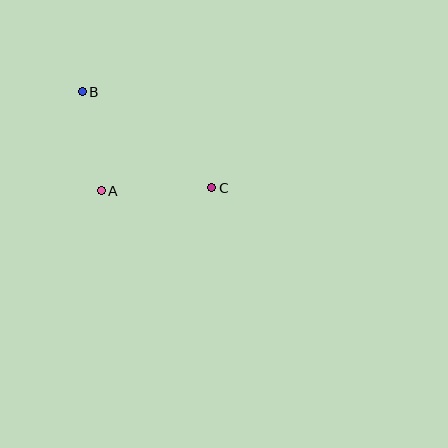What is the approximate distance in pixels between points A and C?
The distance between A and C is approximately 110 pixels.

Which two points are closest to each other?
Points A and B are closest to each other.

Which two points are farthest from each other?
Points B and C are farthest from each other.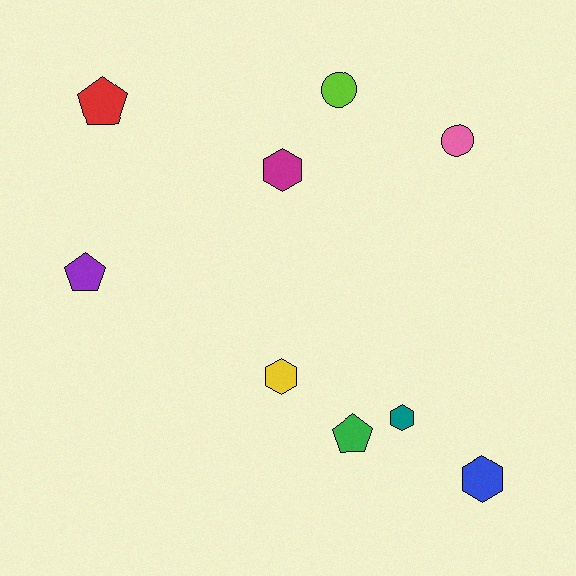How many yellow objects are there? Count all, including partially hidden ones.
There is 1 yellow object.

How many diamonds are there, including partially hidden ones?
There are no diamonds.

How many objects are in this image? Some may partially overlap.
There are 9 objects.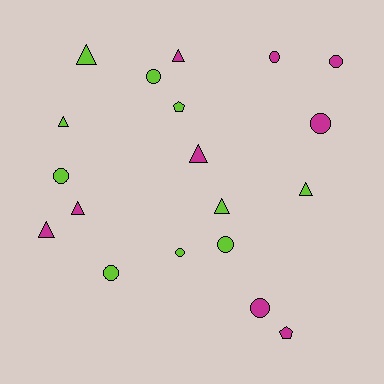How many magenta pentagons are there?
There is 1 magenta pentagon.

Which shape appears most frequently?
Circle, with 9 objects.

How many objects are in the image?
There are 19 objects.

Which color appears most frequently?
Lime, with 10 objects.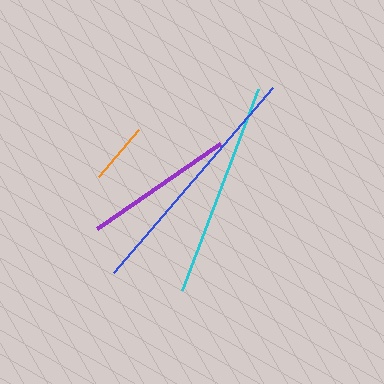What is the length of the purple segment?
The purple segment is approximately 150 pixels long.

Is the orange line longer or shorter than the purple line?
The purple line is longer than the orange line.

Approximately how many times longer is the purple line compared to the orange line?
The purple line is approximately 2.4 times the length of the orange line.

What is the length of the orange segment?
The orange segment is approximately 62 pixels long.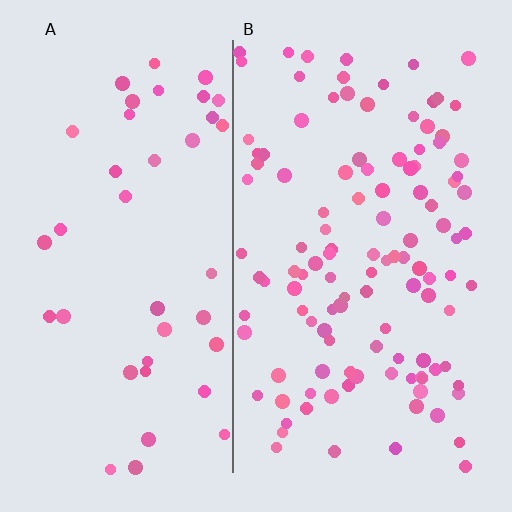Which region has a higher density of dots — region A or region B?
B (the right).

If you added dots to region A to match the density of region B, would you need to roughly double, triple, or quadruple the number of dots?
Approximately triple.